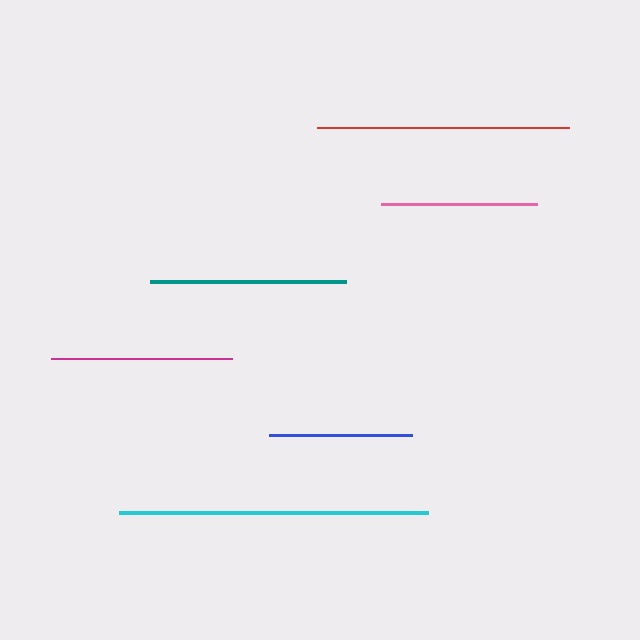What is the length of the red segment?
The red segment is approximately 252 pixels long.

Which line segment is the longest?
The cyan line is the longest at approximately 309 pixels.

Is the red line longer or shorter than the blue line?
The red line is longer than the blue line.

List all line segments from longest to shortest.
From longest to shortest: cyan, red, teal, magenta, pink, blue.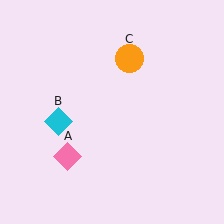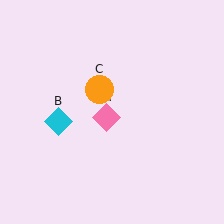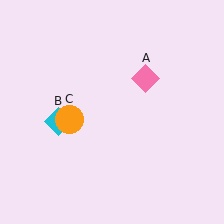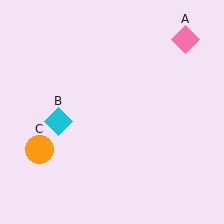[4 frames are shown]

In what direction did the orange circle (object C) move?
The orange circle (object C) moved down and to the left.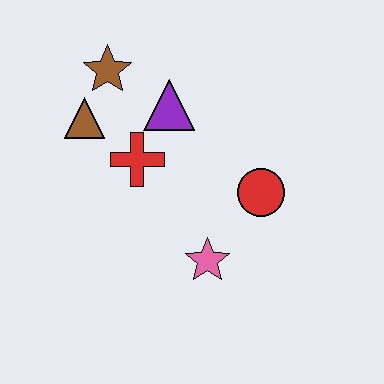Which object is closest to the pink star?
The red circle is closest to the pink star.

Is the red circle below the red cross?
Yes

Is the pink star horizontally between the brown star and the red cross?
No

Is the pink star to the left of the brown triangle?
No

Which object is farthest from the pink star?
The brown star is farthest from the pink star.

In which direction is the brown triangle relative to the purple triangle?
The brown triangle is to the left of the purple triangle.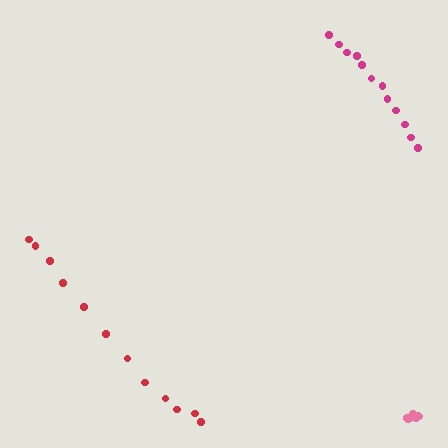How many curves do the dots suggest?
There are 3 distinct paths.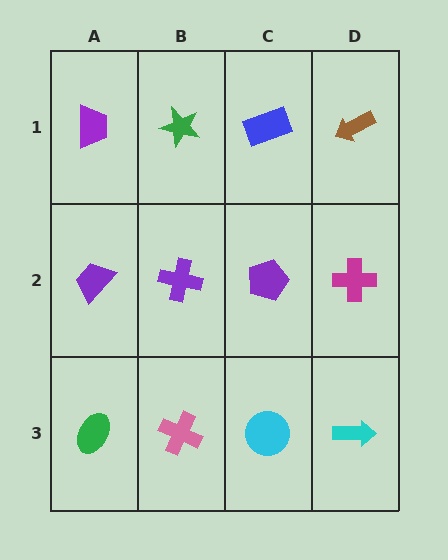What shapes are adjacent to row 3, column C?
A purple pentagon (row 2, column C), a pink cross (row 3, column B), a cyan arrow (row 3, column D).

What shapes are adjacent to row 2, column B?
A green star (row 1, column B), a pink cross (row 3, column B), a purple trapezoid (row 2, column A), a purple pentagon (row 2, column C).